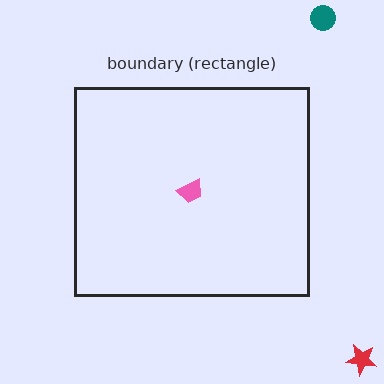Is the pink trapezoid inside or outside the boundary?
Inside.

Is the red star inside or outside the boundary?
Outside.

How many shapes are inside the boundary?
1 inside, 2 outside.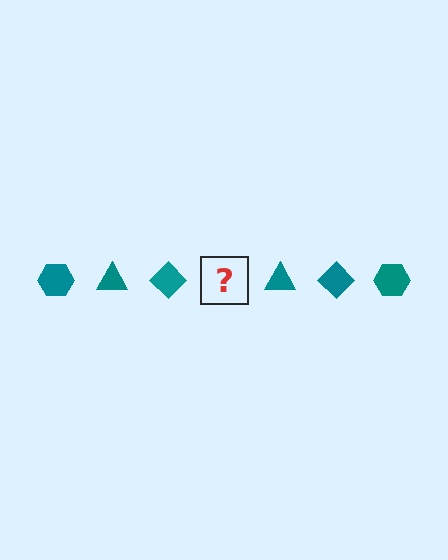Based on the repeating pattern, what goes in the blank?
The blank should be a teal hexagon.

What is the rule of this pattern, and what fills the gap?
The rule is that the pattern cycles through hexagon, triangle, diamond shapes in teal. The gap should be filled with a teal hexagon.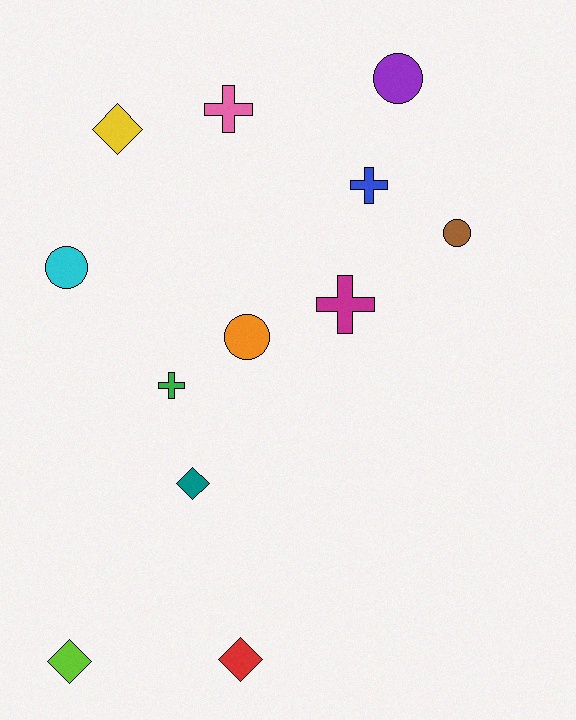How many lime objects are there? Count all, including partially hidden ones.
There is 1 lime object.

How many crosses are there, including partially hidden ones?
There are 4 crosses.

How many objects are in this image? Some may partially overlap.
There are 12 objects.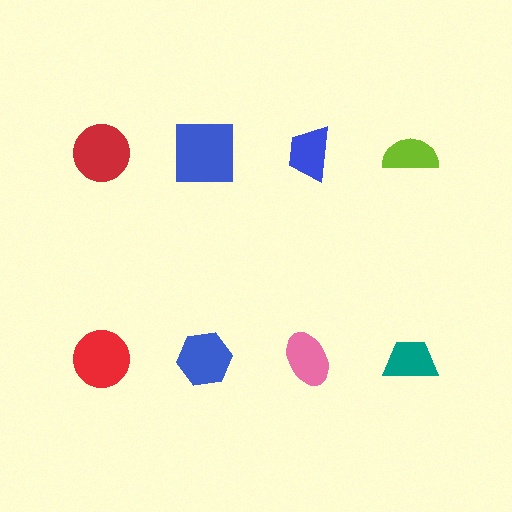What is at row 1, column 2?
A blue square.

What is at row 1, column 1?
A red circle.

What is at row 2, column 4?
A teal trapezoid.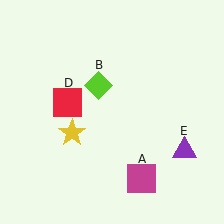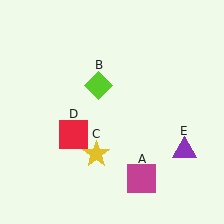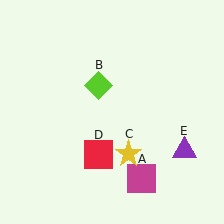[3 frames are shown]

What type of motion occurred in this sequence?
The yellow star (object C), red square (object D) rotated counterclockwise around the center of the scene.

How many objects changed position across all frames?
2 objects changed position: yellow star (object C), red square (object D).